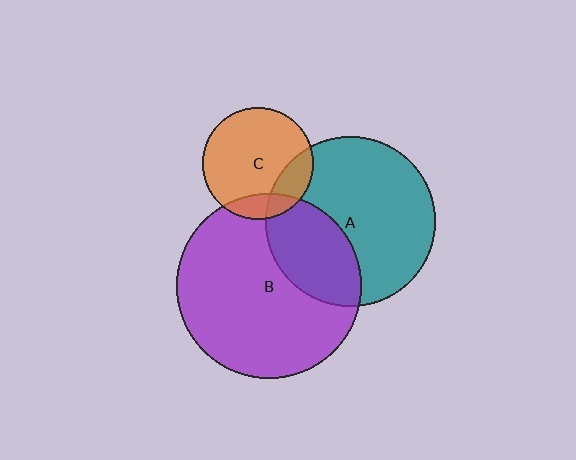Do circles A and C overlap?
Yes.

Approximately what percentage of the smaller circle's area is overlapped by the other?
Approximately 20%.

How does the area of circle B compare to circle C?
Approximately 2.7 times.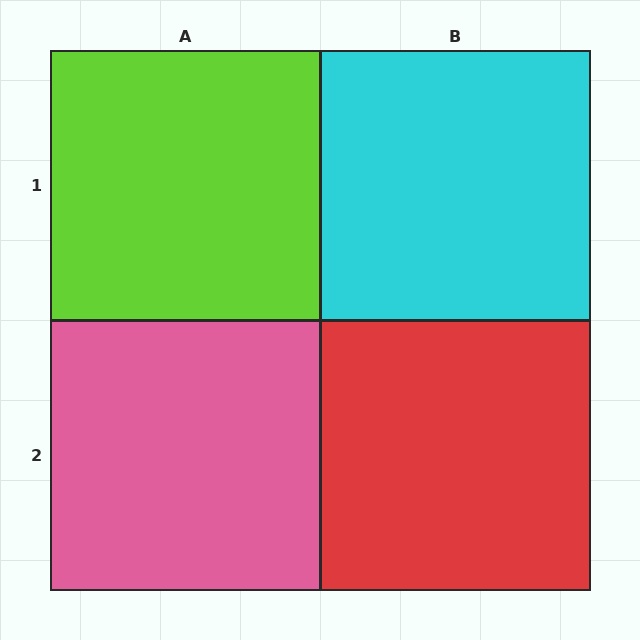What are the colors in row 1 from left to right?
Lime, cyan.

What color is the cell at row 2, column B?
Red.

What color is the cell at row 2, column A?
Pink.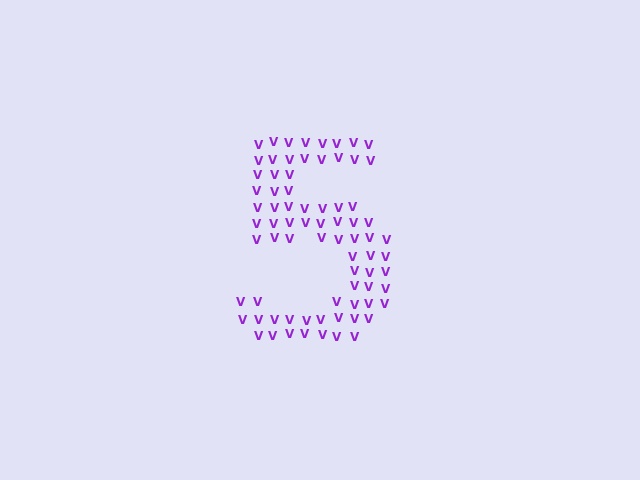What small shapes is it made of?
It is made of small letter V's.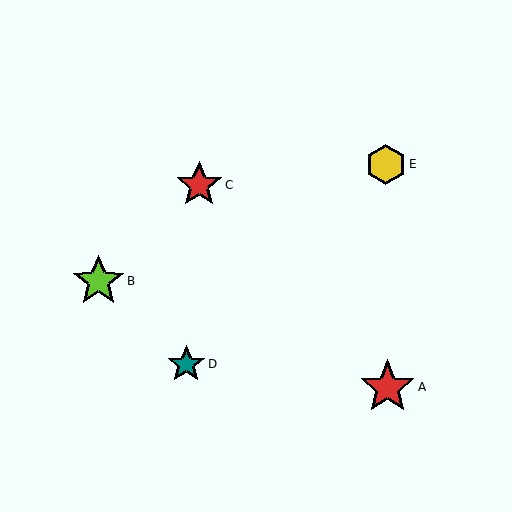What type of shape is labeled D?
Shape D is a teal star.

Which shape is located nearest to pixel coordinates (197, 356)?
The teal star (labeled D) at (186, 364) is nearest to that location.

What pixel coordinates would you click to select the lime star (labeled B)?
Click at (99, 281) to select the lime star B.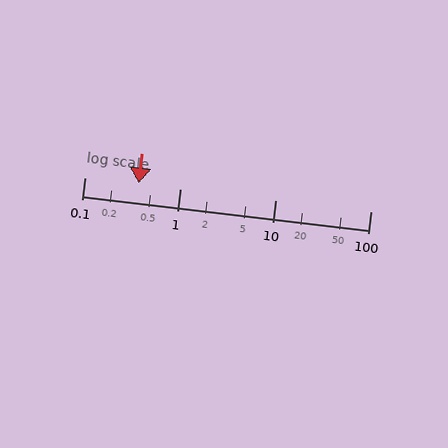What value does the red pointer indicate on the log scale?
The pointer indicates approximately 0.37.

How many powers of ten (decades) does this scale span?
The scale spans 3 decades, from 0.1 to 100.